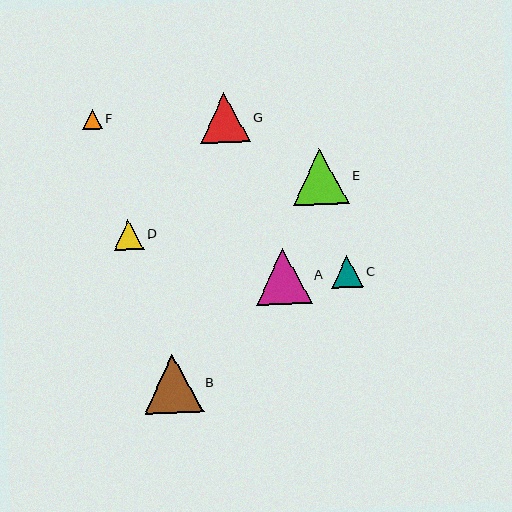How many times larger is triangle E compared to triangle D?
Triangle E is approximately 1.9 times the size of triangle D.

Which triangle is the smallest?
Triangle F is the smallest with a size of approximately 20 pixels.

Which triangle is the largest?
Triangle B is the largest with a size of approximately 59 pixels.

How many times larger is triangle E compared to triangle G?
Triangle E is approximately 1.1 times the size of triangle G.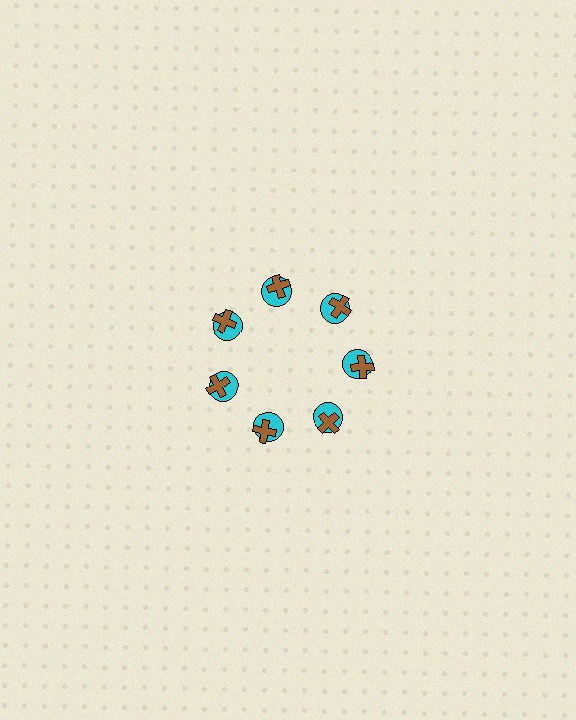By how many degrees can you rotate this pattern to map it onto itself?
The pattern maps onto itself every 51 degrees of rotation.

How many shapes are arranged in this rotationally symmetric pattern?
There are 14 shapes, arranged in 7 groups of 2.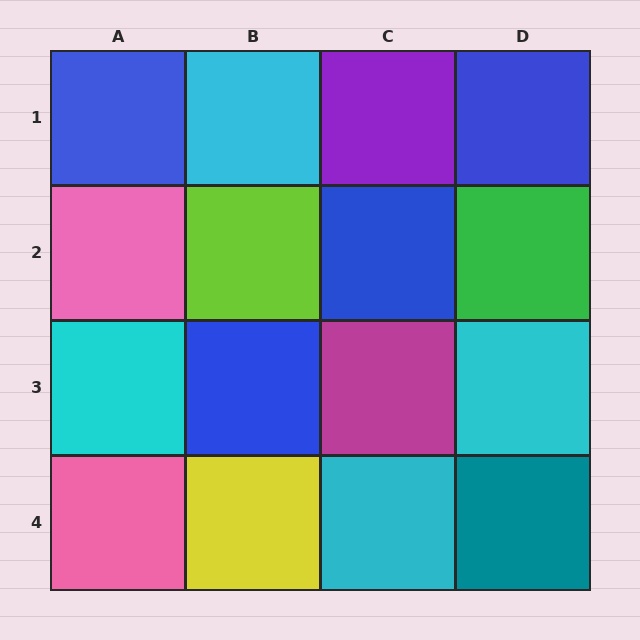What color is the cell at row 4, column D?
Teal.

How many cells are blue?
4 cells are blue.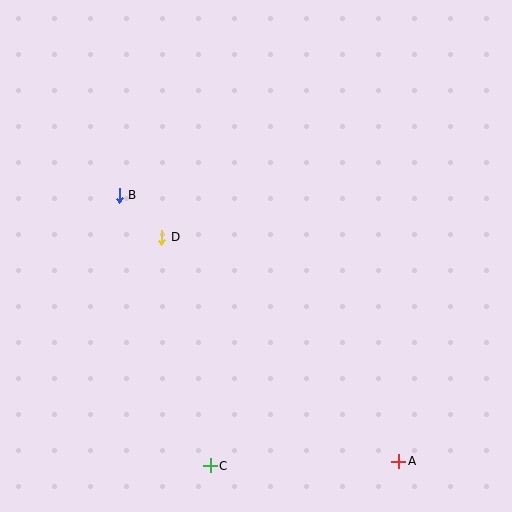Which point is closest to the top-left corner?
Point B is closest to the top-left corner.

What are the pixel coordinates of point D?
Point D is at (162, 237).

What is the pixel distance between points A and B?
The distance between A and B is 385 pixels.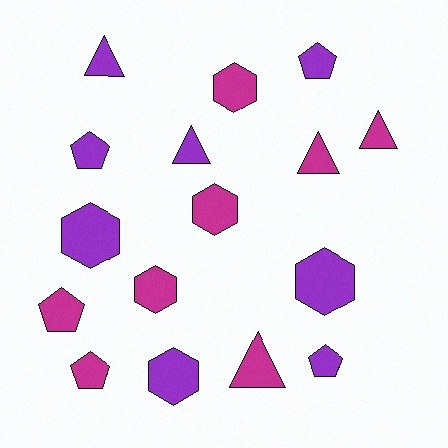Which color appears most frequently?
Purple, with 8 objects.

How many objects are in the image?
There are 16 objects.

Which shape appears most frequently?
Hexagon, with 6 objects.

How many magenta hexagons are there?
There are 3 magenta hexagons.